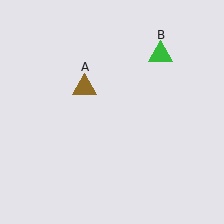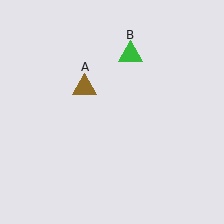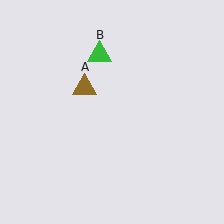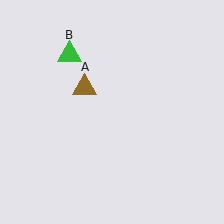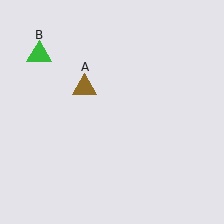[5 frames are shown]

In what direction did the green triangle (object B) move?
The green triangle (object B) moved left.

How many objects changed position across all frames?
1 object changed position: green triangle (object B).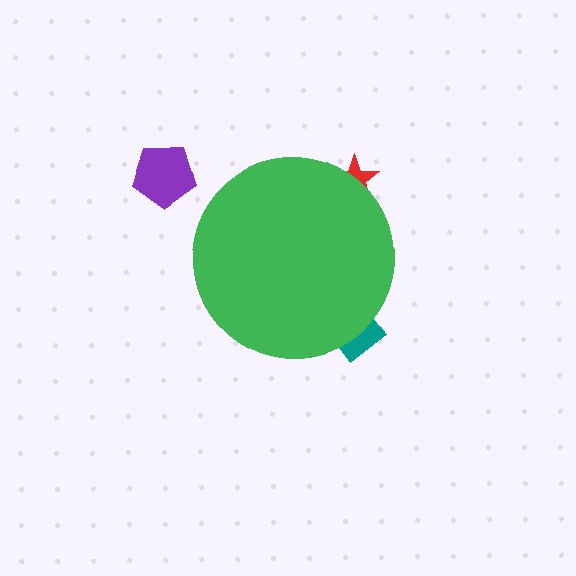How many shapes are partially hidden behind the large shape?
2 shapes are partially hidden.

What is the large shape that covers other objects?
A green circle.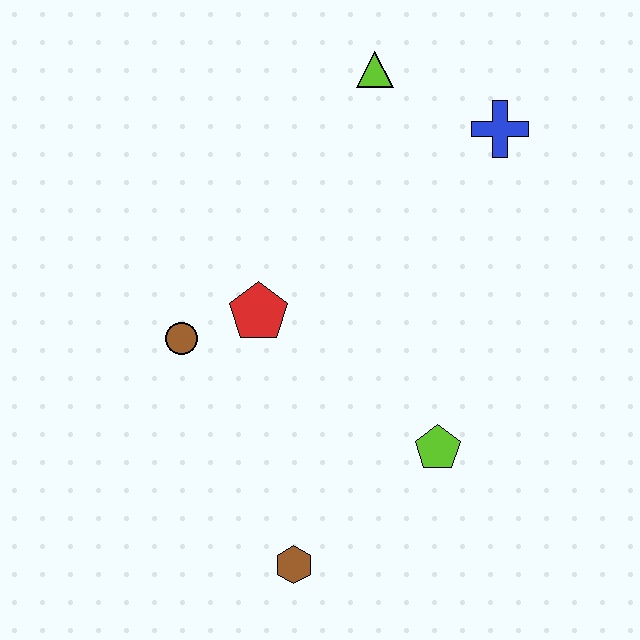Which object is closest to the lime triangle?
The blue cross is closest to the lime triangle.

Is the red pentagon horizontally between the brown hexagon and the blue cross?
No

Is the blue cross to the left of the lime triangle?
No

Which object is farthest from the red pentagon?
The blue cross is farthest from the red pentagon.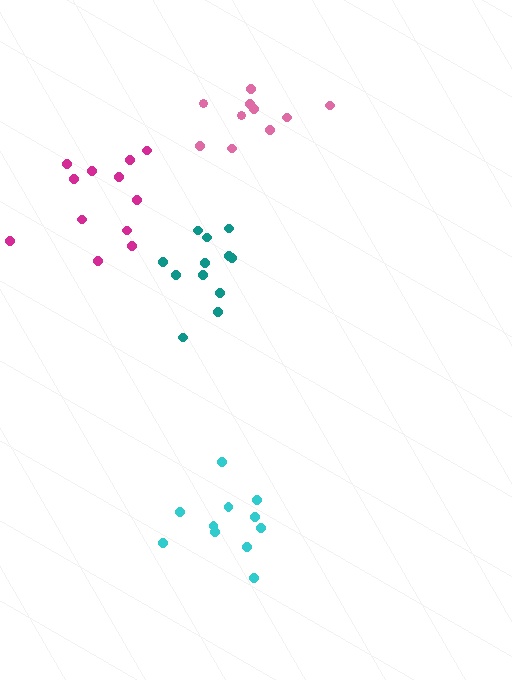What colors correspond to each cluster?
The clusters are colored: cyan, magenta, teal, pink.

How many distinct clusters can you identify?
There are 4 distinct clusters.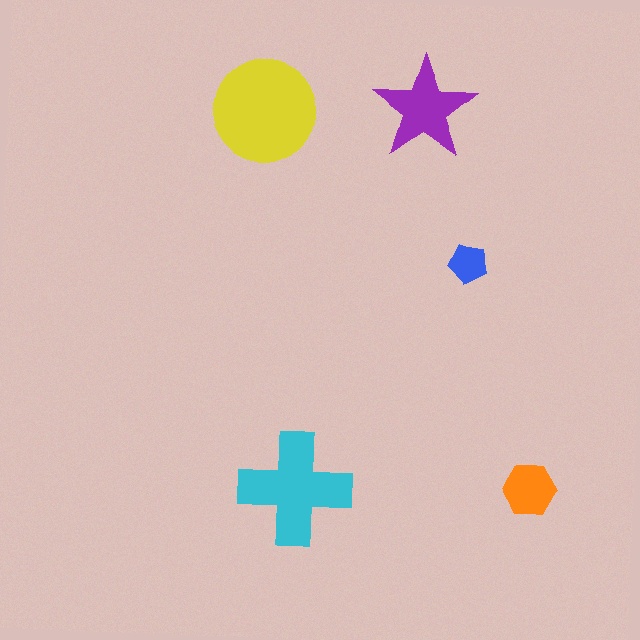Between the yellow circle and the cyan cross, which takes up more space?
The yellow circle.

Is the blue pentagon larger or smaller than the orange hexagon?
Smaller.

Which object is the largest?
The yellow circle.